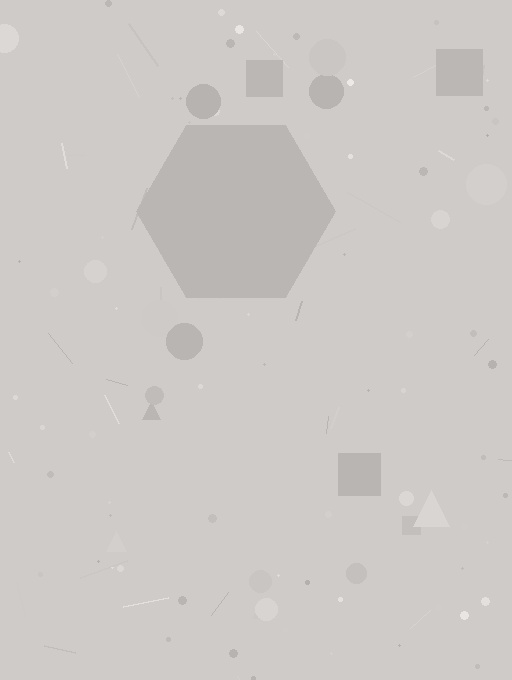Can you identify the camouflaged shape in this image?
The camouflaged shape is a hexagon.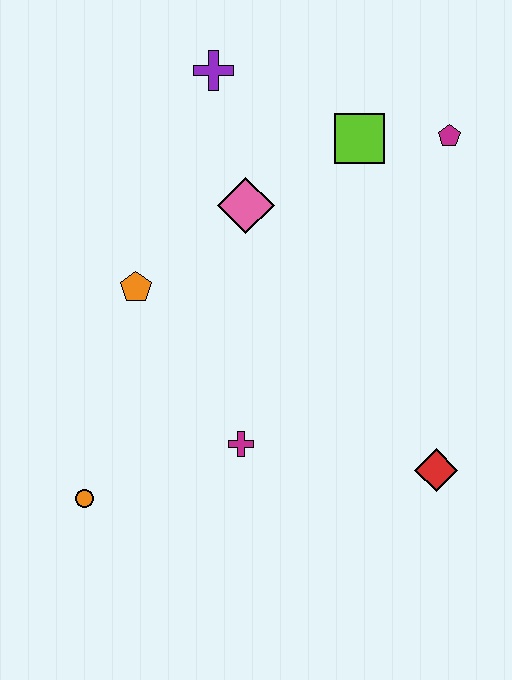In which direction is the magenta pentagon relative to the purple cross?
The magenta pentagon is to the right of the purple cross.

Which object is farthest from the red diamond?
The purple cross is farthest from the red diamond.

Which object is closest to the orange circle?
The magenta cross is closest to the orange circle.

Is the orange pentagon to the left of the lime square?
Yes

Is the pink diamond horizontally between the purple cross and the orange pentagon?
No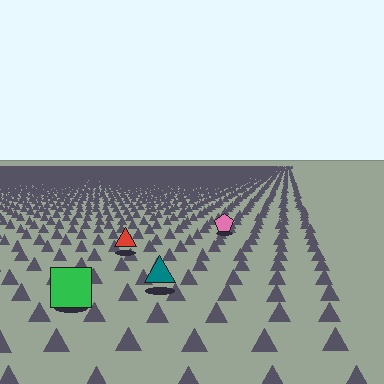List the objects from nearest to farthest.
From nearest to farthest: the green square, the teal triangle, the red triangle, the pink pentagon.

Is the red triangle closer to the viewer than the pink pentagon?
Yes. The red triangle is closer — you can tell from the texture gradient: the ground texture is coarser near it.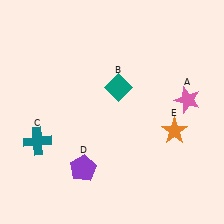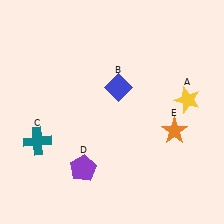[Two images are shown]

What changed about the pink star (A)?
In Image 1, A is pink. In Image 2, it changed to yellow.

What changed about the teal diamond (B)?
In Image 1, B is teal. In Image 2, it changed to blue.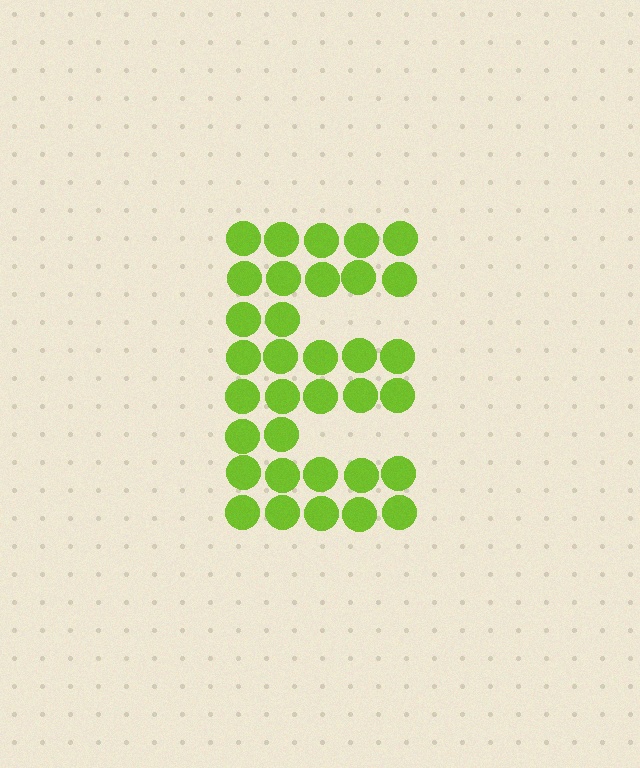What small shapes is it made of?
It is made of small circles.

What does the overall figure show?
The overall figure shows the letter E.